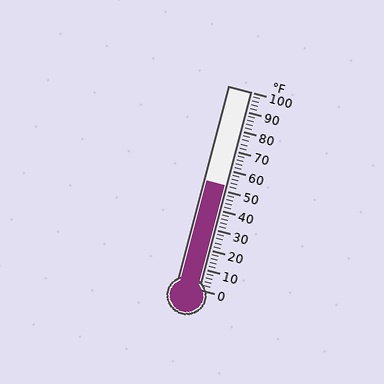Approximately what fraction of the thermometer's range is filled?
The thermometer is filled to approximately 50% of its range.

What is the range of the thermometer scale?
The thermometer scale ranges from 0°F to 100°F.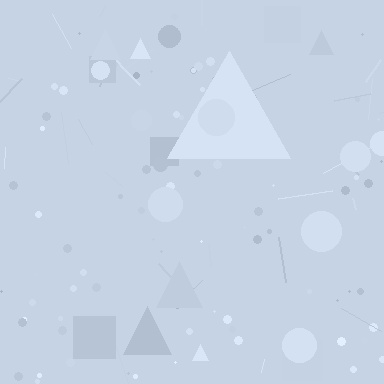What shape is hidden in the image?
A triangle is hidden in the image.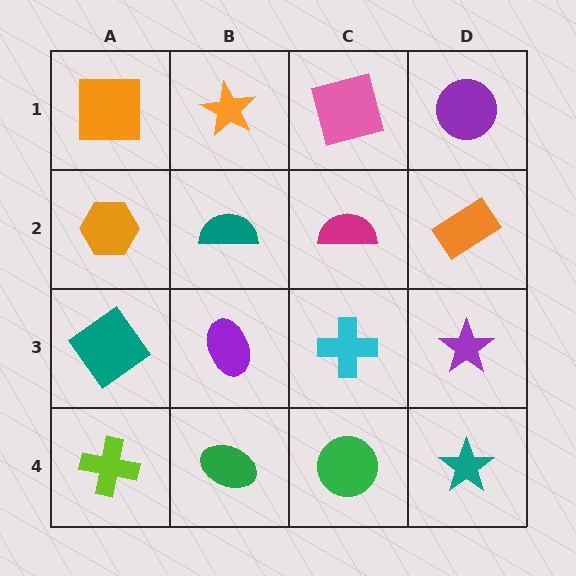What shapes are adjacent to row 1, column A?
An orange hexagon (row 2, column A), an orange star (row 1, column B).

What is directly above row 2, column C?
A pink square.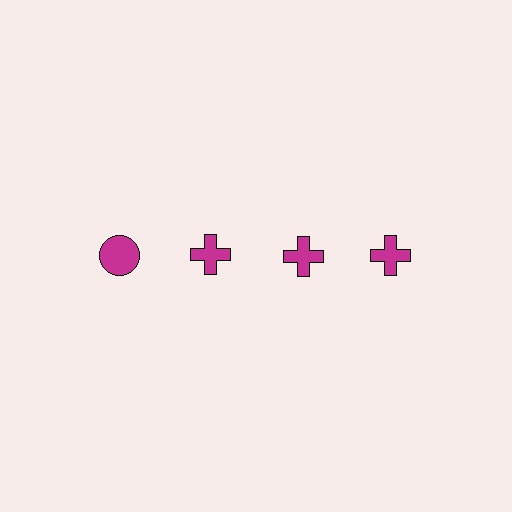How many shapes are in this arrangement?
There are 4 shapes arranged in a grid pattern.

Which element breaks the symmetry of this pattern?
The magenta circle in the top row, leftmost column breaks the symmetry. All other shapes are magenta crosses.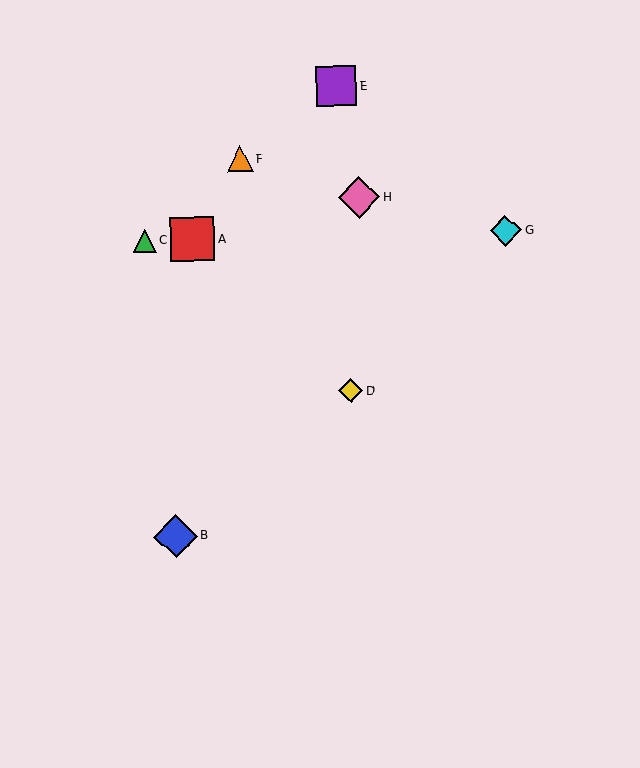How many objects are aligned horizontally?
3 objects (A, C, G) are aligned horizontally.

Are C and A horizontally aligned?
Yes, both are at y≈241.